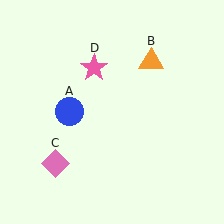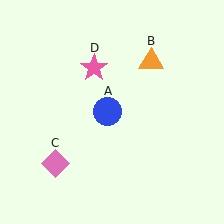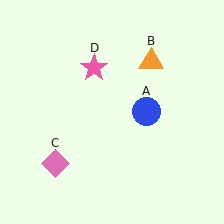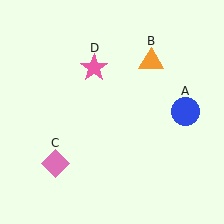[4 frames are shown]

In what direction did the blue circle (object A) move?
The blue circle (object A) moved right.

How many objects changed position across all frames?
1 object changed position: blue circle (object A).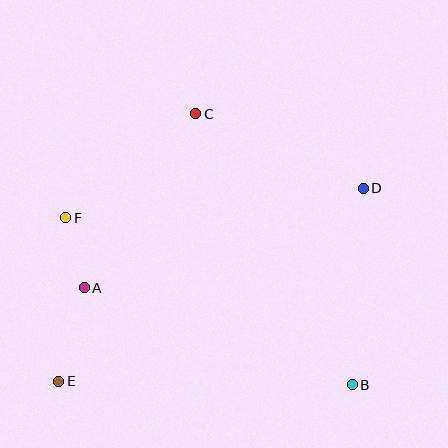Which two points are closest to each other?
Points A and F are closest to each other.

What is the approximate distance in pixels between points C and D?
The distance between C and D is approximately 184 pixels.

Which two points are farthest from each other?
Points D and E are farthest from each other.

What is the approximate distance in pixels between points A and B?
The distance between A and B is approximately 285 pixels.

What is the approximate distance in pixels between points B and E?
The distance between B and E is approximately 294 pixels.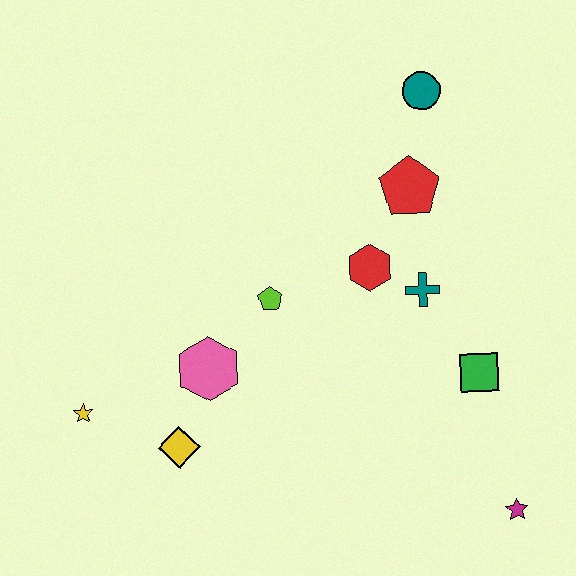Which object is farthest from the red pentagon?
The yellow star is farthest from the red pentagon.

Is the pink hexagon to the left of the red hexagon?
Yes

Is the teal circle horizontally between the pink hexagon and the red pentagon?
No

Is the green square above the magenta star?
Yes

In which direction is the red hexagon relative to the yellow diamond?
The red hexagon is to the right of the yellow diamond.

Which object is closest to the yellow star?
The yellow diamond is closest to the yellow star.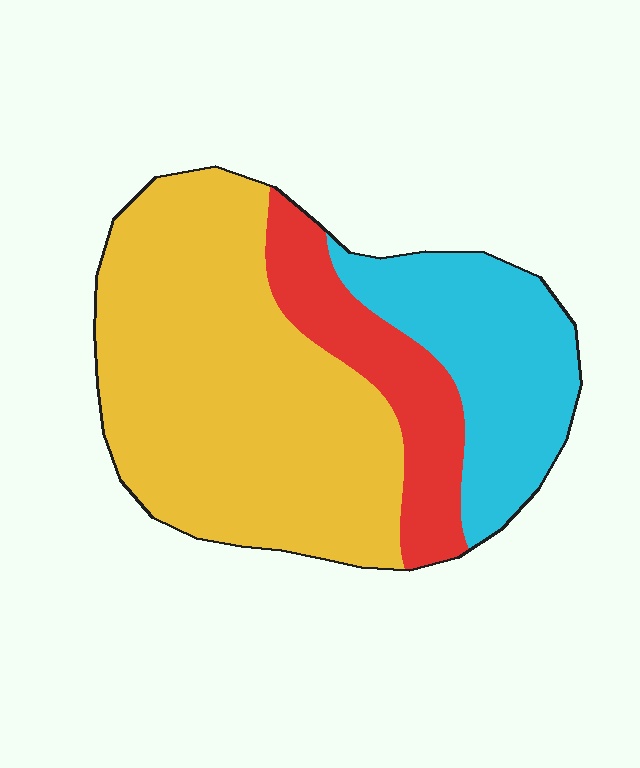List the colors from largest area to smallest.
From largest to smallest: yellow, cyan, red.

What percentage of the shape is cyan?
Cyan covers around 25% of the shape.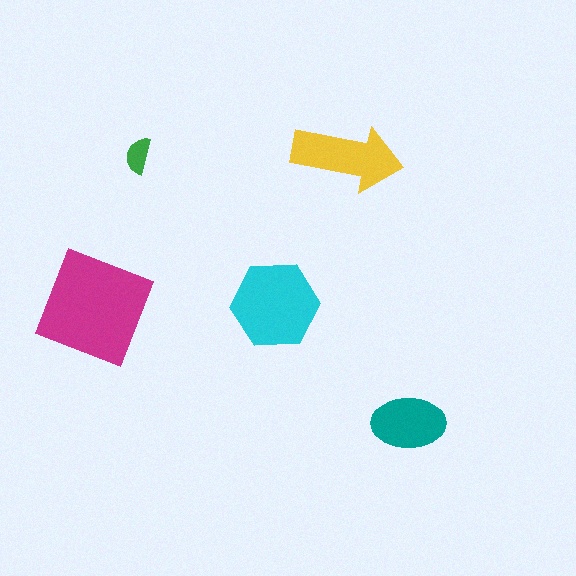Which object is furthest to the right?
The teal ellipse is rightmost.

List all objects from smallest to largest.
The green semicircle, the teal ellipse, the yellow arrow, the cyan hexagon, the magenta diamond.